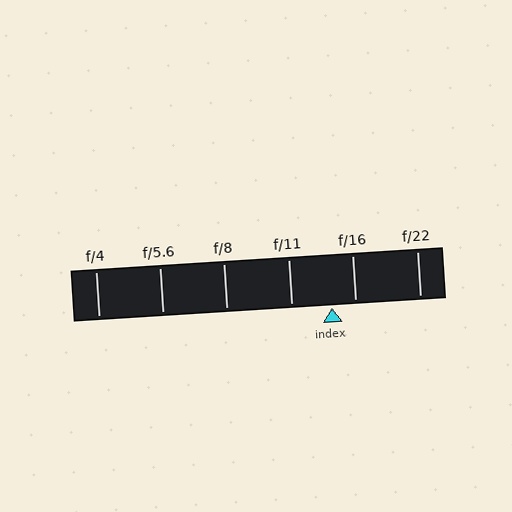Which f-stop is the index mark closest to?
The index mark is closest to f/16.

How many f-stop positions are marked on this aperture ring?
There are 6 f-stop positions marked.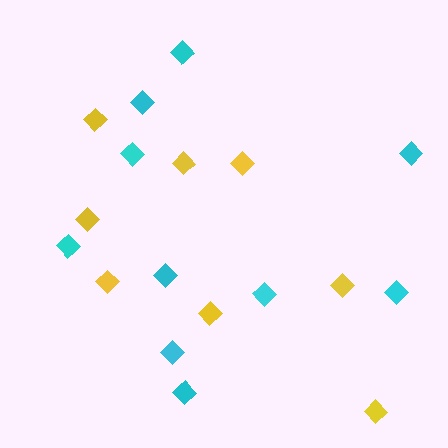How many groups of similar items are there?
There are 2 groups: one group of yellow diamonds (8) and one group of cyan diamonds (10).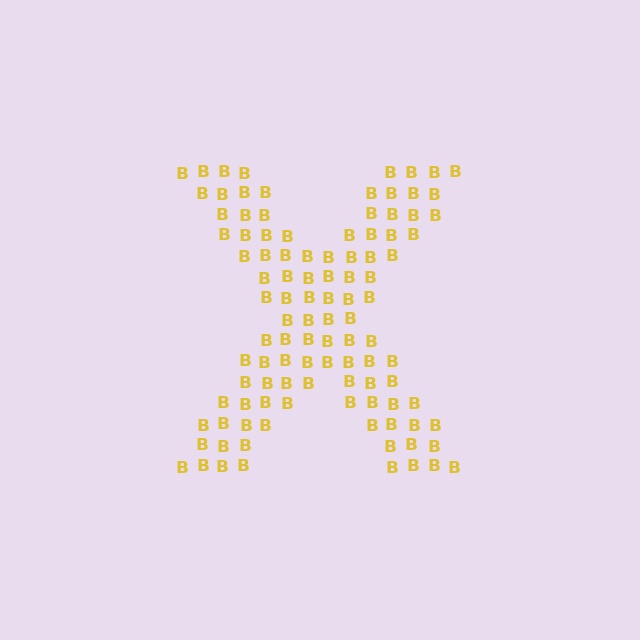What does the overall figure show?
The overall figure shows the letter X.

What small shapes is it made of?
It is made of small letter B's.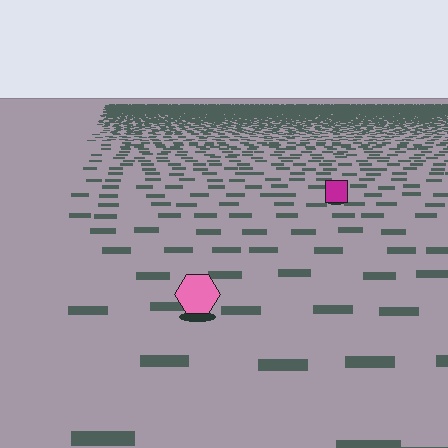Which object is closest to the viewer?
The pink hexagon is closest. The texture marks near it are larger and more spread out.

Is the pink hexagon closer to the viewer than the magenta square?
Yes. The pink hexagon is closer — you can tell from the texture gradient: the ground texture is coarser near it.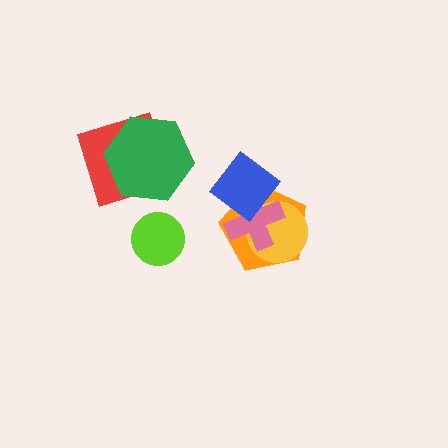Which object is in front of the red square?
The green hexagon is in front of the red square.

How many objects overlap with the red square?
1 object overlaps with the red square.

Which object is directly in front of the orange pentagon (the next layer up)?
The yellow circle is directly in front of the orange pentagon.